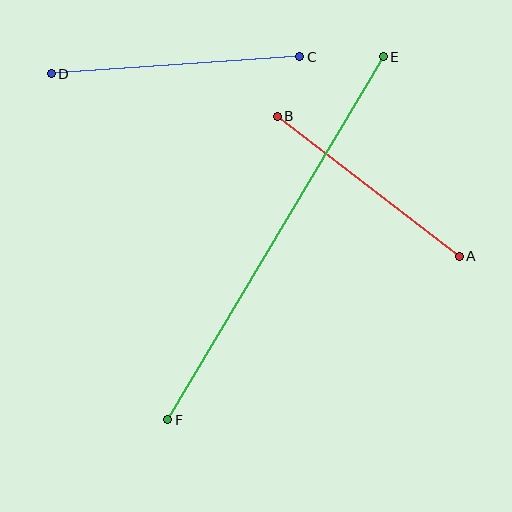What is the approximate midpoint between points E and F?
The midpoint is at approximately (276, 238) pixels.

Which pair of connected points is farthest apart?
Points E and F are farthest apart.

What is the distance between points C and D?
The distance is approximately 249 pixels.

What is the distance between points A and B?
The distance is approximately 229 pixels.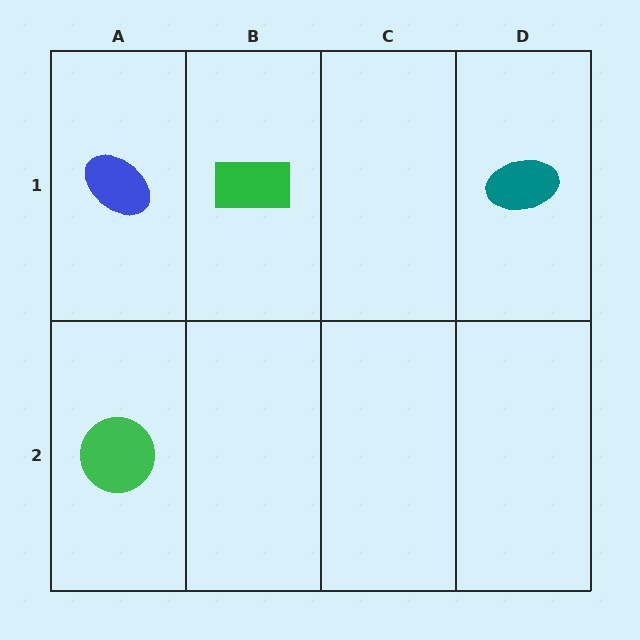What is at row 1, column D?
A teal ellipse.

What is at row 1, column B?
A green rectangle.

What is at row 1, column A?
A blue ellipse.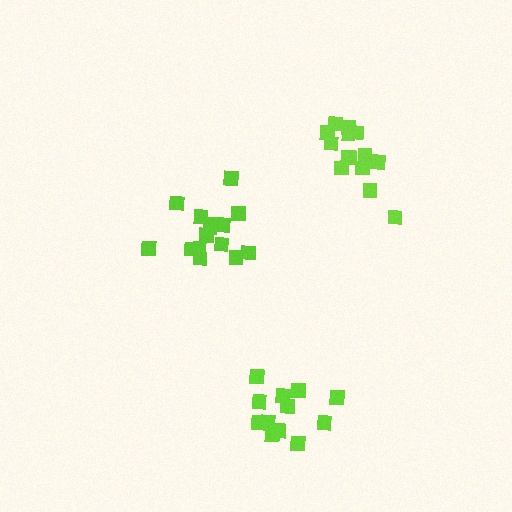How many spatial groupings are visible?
There are 3 spatial groupings.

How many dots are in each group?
Group 1: 15 dots, Group 2: 16 dots, Group 3: 12 dots (43 total).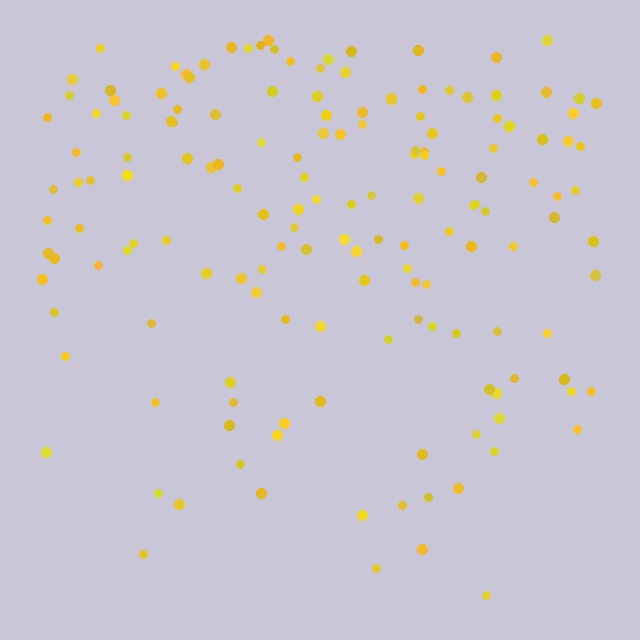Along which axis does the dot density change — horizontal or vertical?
Vertical.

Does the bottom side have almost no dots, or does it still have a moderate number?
Still a moderate number, just noticeably fewer than the top.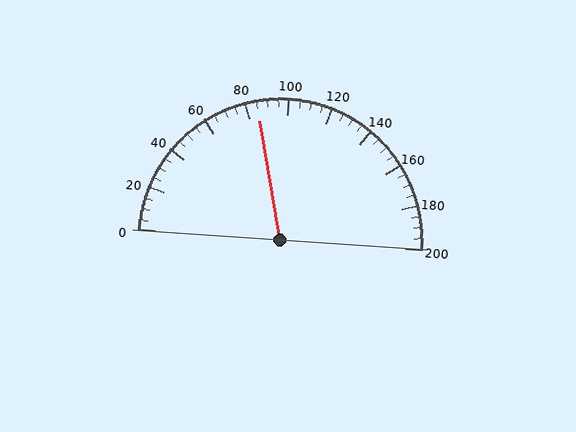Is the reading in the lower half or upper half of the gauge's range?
The reading is in the lower half of the range (0 to 200).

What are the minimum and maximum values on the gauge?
The gauge ranges from 0 to 200.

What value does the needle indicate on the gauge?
The needle indicates approximately 85.